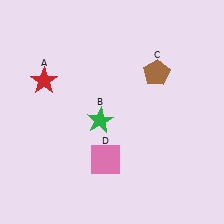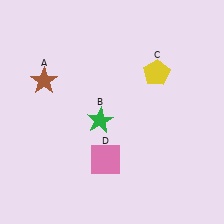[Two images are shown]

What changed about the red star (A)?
In Image 1, A is red. In Image 2, it changed to brown.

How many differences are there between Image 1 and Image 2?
There are 2 differences between the two images.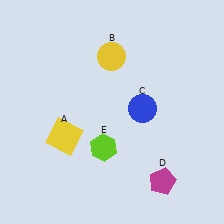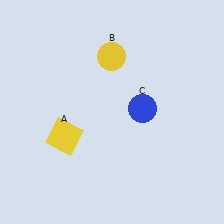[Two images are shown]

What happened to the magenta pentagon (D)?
The magenta pentagon (D) was removed in Image 2. It was in the bottom-right area of Image 1.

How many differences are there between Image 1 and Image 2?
There are 2 differences between the two images.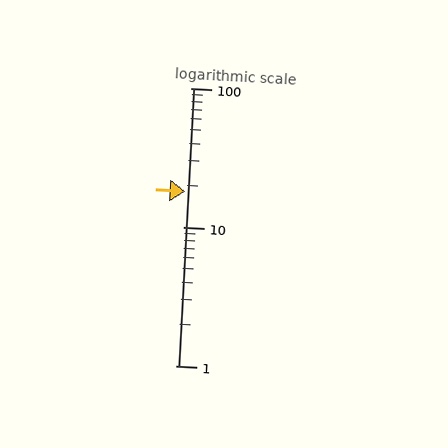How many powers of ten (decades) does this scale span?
The scale spans 2 decades, from 1 to 100.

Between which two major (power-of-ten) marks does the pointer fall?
The pointer is between 10 and 100.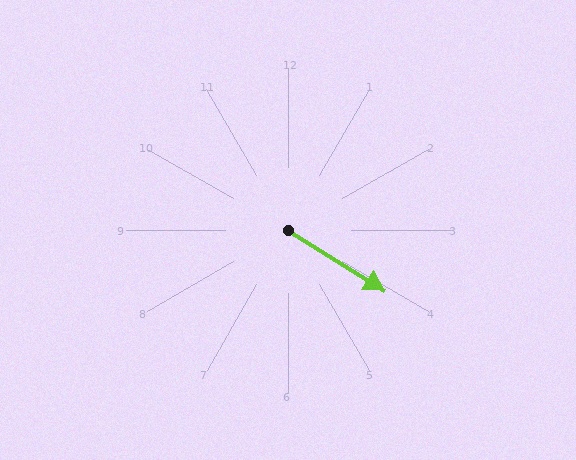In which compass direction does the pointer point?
Southeast.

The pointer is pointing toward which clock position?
Roughly 4 o'clock.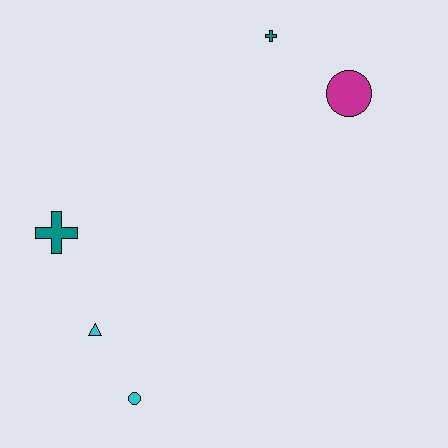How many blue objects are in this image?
There are no blue objects.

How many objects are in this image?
There are 5 objects.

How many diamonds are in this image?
There are no diamonds.